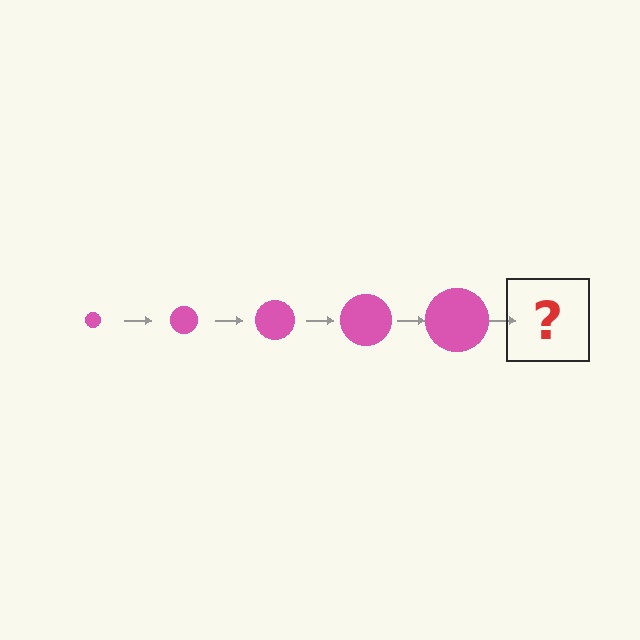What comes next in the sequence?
The next element should be a pink circle, larger than the previous one.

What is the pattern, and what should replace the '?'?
The pattern is that the circle gets progressively larger each step. The '?' should be a pink circle, larger than the previous one.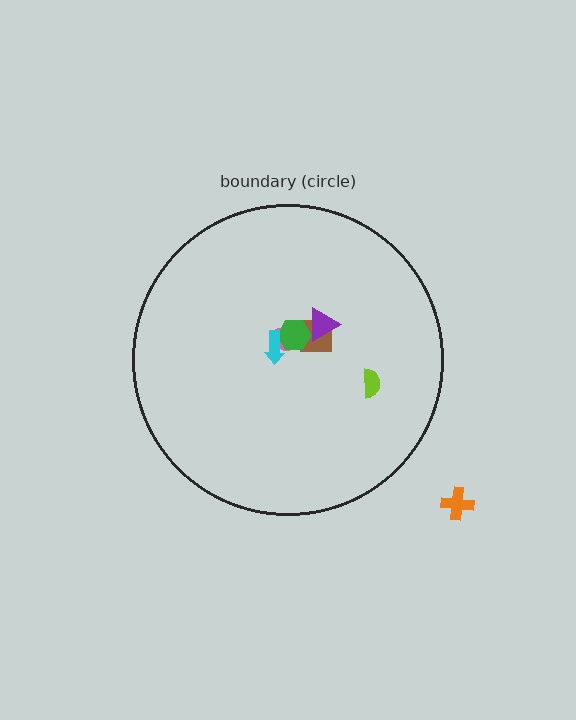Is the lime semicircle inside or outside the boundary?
Inside.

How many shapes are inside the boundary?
6 inside, 1 outside.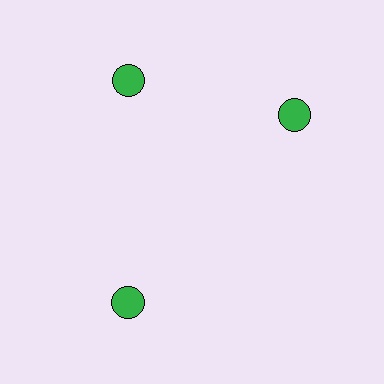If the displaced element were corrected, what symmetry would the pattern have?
It would have 3-fold rotational symmetry — the pattern would map onto itself every 120 degrees.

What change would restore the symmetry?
The symmetry would be restored by rotating it back into even spacing with its neighbors so that all 3 circles sit at equal angles and equal distance from the center.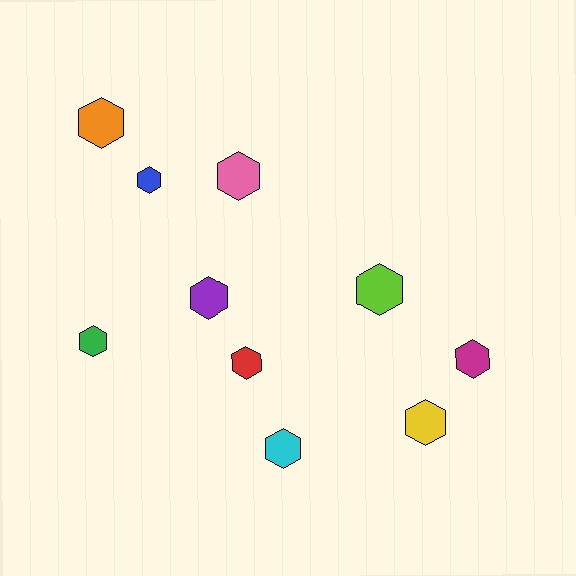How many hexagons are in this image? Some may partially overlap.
There are 10 hexagons.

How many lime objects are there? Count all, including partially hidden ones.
There is 1 lime object.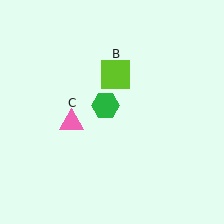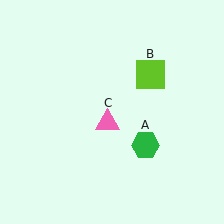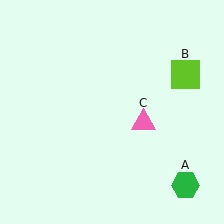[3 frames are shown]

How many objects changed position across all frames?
3 objects changed position: green hexagon (object A), lime square (object B), pink triangle (object C).